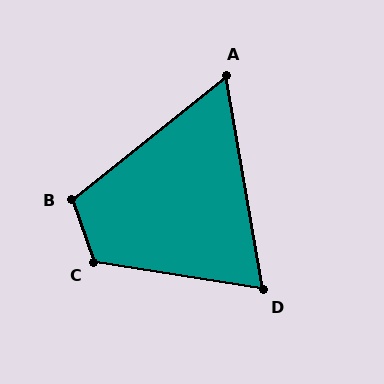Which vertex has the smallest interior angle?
A, at approximately 61 degrees.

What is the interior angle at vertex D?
Approximately 71 degrees (acute).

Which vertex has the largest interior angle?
C, at approximately 119 degrees.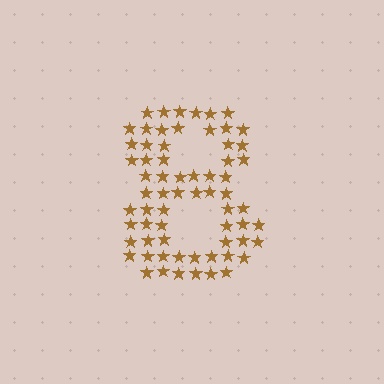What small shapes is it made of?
It is made of small stars.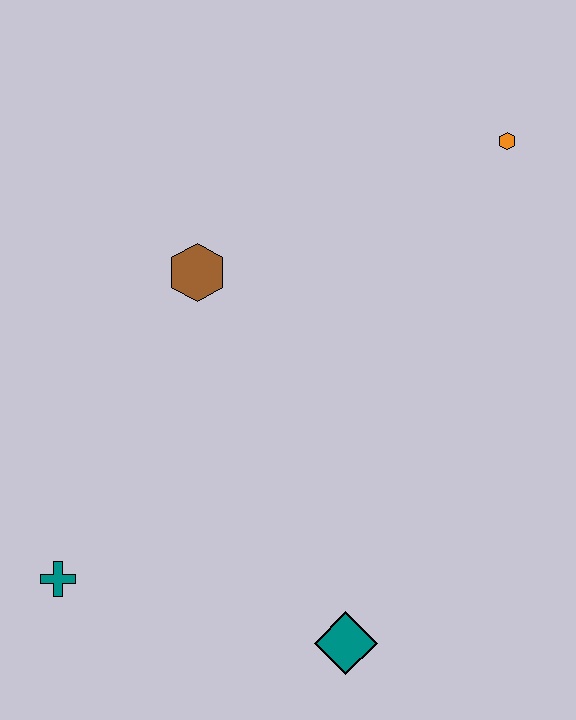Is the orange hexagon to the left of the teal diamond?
No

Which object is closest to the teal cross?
The teal diamond is closest to the teal cross.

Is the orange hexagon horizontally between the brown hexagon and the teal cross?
No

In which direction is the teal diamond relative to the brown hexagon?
The teal diamond is below the brown hexagon.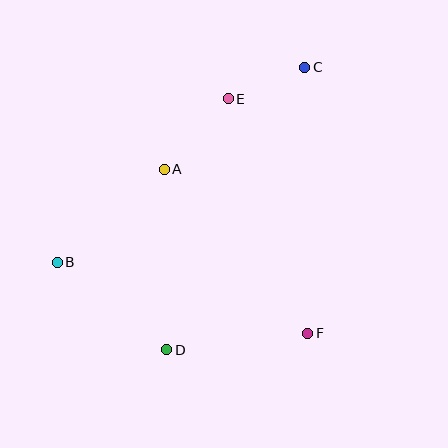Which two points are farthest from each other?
Points B and C are farthest from each other.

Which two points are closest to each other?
Points C and E are closest to each other.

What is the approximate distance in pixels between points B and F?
The distance between B and F is approximately 260 pixels.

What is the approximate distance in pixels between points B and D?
The distance between B and D is approximately 140 pixels.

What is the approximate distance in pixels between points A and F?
The distance between A and F is approximately 218 pixels.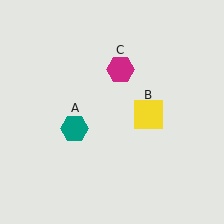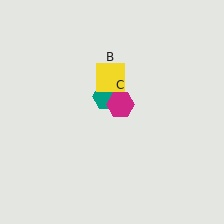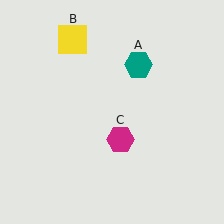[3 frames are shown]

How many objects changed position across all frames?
3 objects changed position: teal hexagon (object A), yellow square (object B), magenta hexagon (object C).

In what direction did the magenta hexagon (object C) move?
The magenta hexagon (object C) moved down.